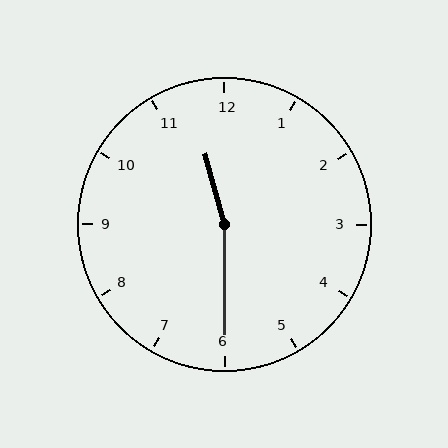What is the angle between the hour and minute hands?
Approximately 165 degrees.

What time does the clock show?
11:30.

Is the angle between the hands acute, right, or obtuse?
It is obtuse.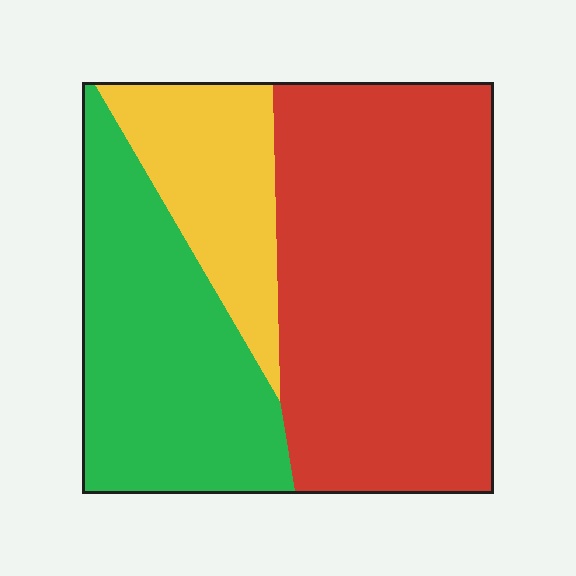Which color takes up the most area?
Red, at roughly 50%.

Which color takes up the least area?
Yellow, at roughly 15%.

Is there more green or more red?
Red.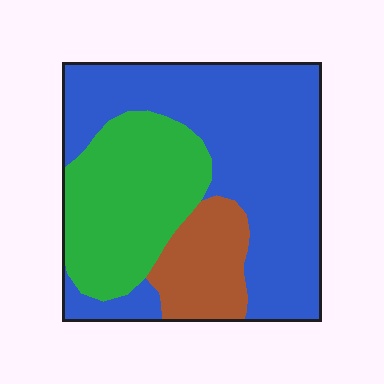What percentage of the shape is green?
Green takes up about one third (1/3) of the shape.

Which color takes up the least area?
Brown, at roughly 15%.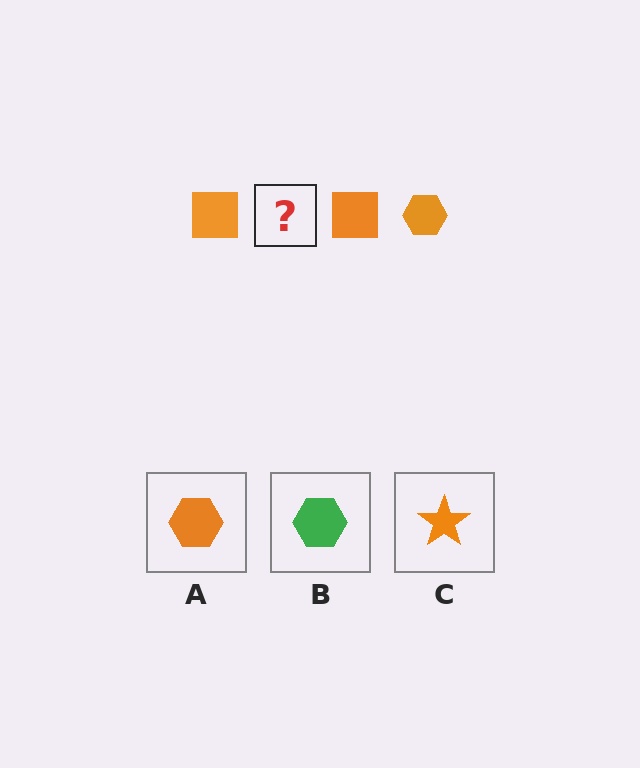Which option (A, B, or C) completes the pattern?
A.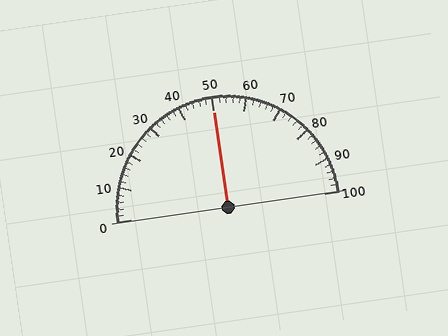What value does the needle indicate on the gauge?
The needle indicates approximately 50.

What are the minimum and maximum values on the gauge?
The gauge ranges from 0 to 100.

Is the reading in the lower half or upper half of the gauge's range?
The reading is in the upper half of the range (0 to 100).